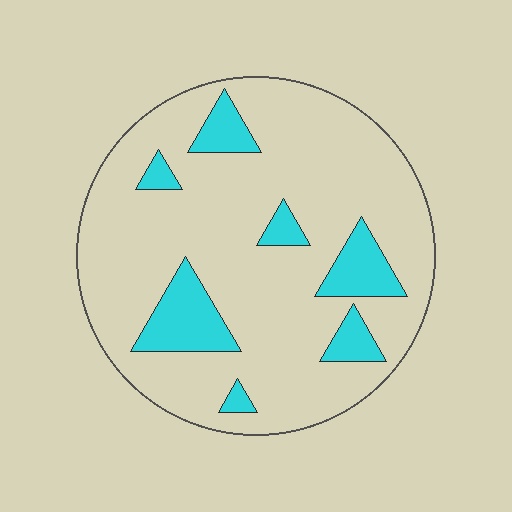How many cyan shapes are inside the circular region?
7.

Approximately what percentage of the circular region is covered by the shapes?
Approximately 15%.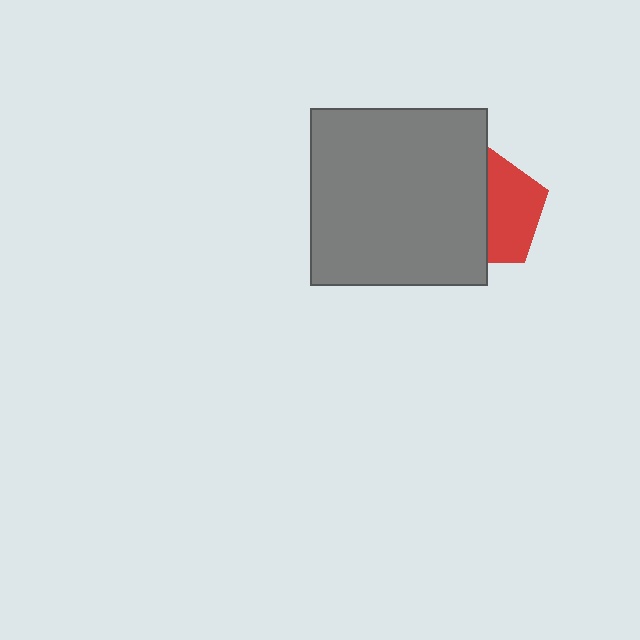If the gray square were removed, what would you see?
You would see the complete red pentagon.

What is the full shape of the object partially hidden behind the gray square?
The partially hidden object is a red pentagon.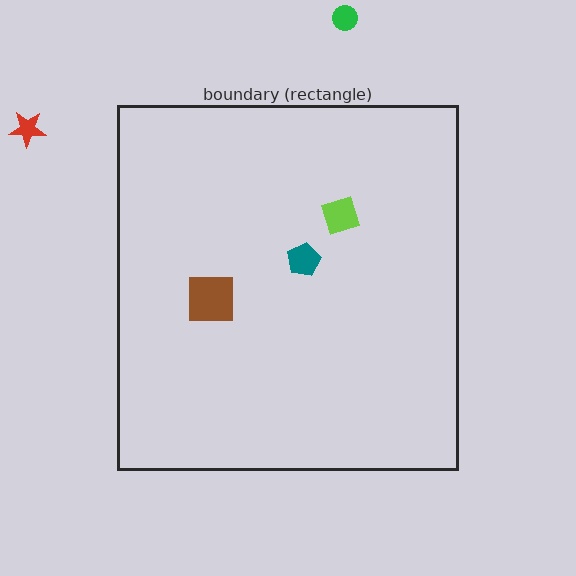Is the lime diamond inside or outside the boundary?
Inside.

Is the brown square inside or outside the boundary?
Inside.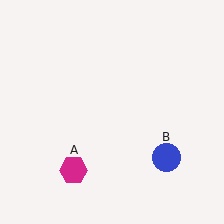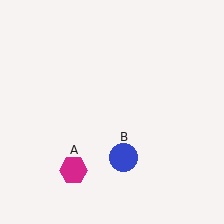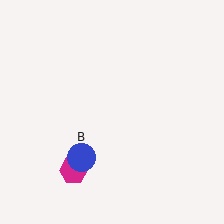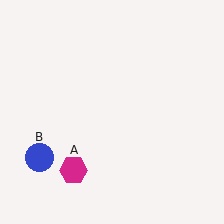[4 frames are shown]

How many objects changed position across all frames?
1 object changed position: blue circle (object B).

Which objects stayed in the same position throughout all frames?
Magenta hexagon (object A) remained stationary.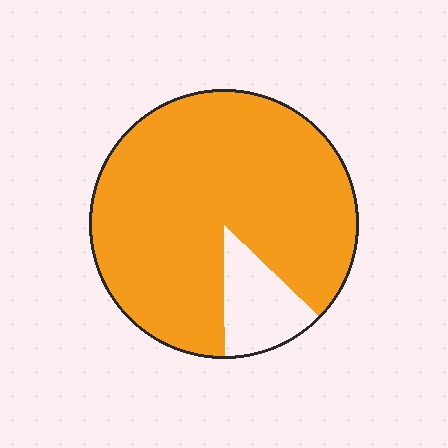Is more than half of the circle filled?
Yes.